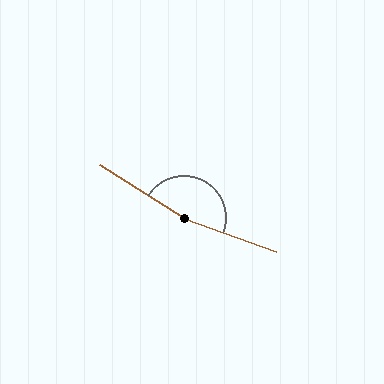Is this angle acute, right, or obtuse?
It is obtuse.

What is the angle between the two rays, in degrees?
Approximately 168 degrees.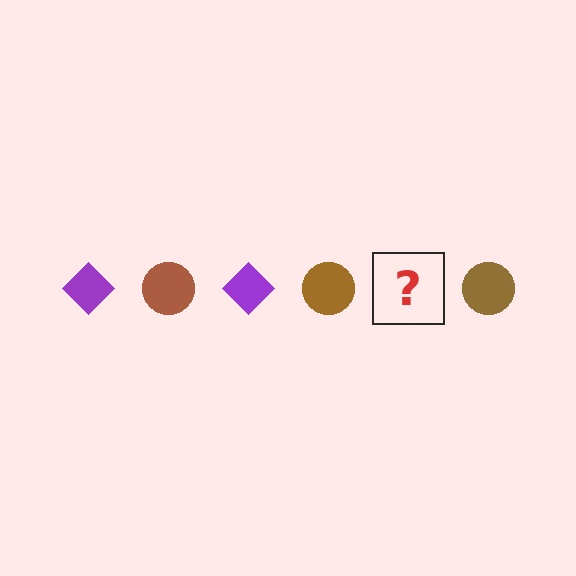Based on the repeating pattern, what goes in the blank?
The blank should be a purple diamond.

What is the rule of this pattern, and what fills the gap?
The rule is that the pattern alternates between purple diamond and brown circle. The gap should be filled with a purple diamond.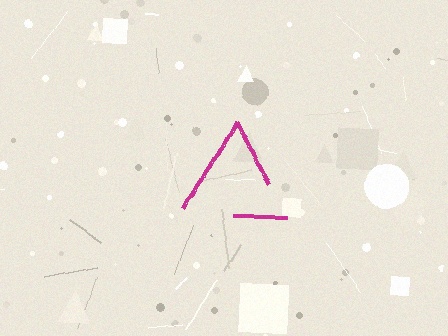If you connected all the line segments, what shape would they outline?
They would outline a triangle.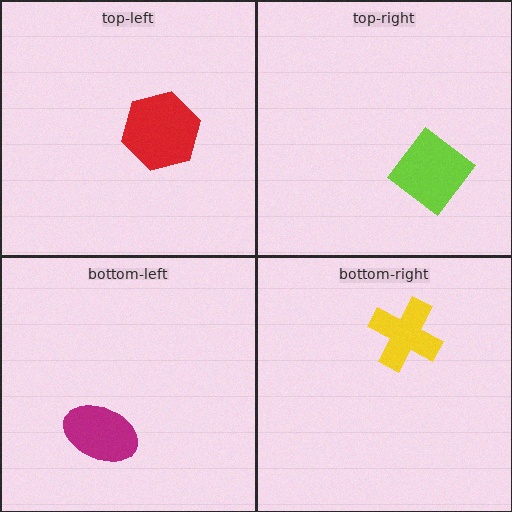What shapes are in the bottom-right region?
The yellow cross.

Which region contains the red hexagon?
The top-left region.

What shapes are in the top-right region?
The lime diamond.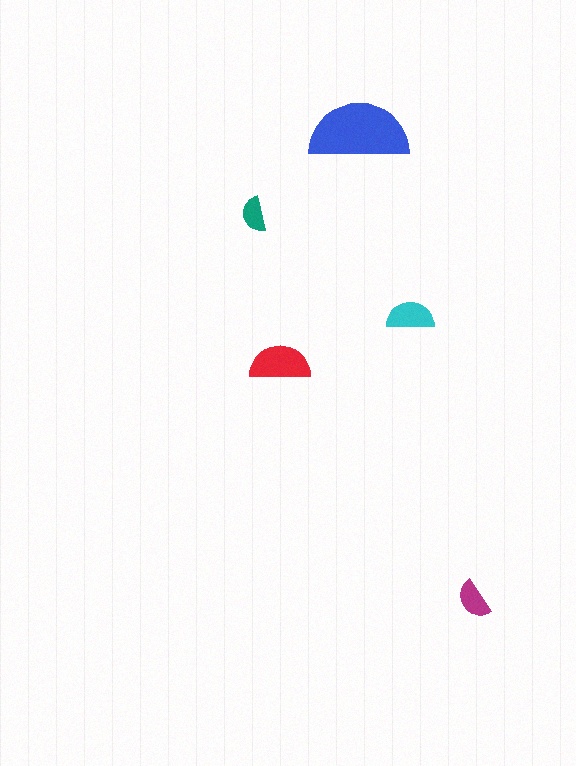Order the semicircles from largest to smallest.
the blue one, the red one, the cyan one, the magenta one, the teal one.